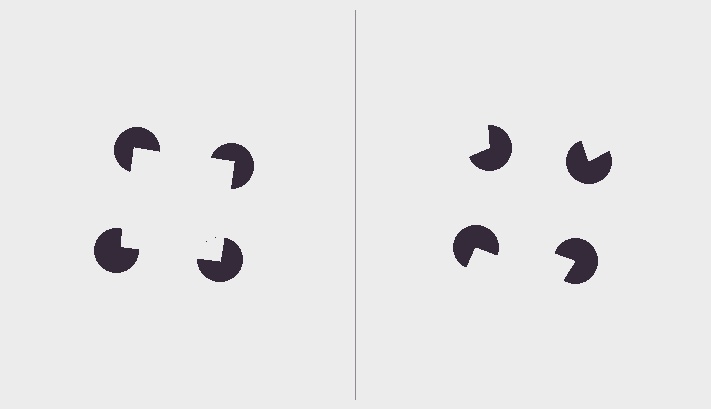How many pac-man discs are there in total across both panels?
8 — 4 on each side.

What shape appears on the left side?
An illusory square.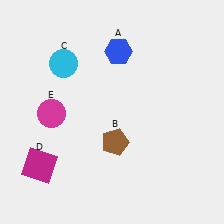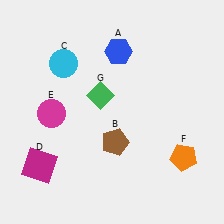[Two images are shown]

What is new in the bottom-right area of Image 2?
An orange pentagon (F) was added in the bottom-right area of Image 2.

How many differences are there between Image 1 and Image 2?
There are 2 differences between the two images.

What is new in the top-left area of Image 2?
A green diamond (G) was added in the top-left area of Image 2.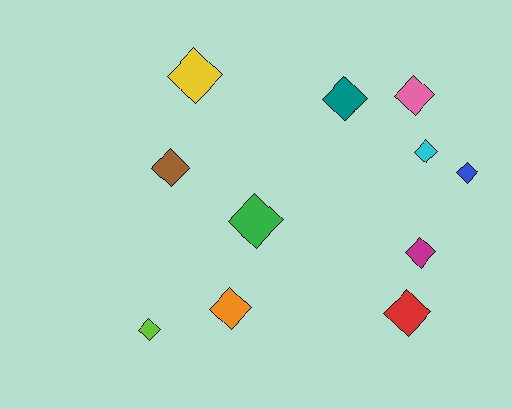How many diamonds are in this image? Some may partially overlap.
There are 11 diamonds.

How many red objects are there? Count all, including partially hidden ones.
There is 1 red object.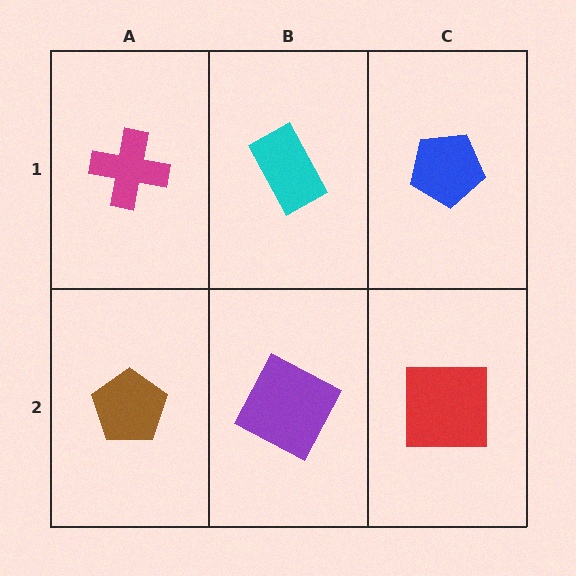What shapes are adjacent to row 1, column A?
A brown pentagon (row 2, column A), a cyan rectangle (row 1, column B).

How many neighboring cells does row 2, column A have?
2.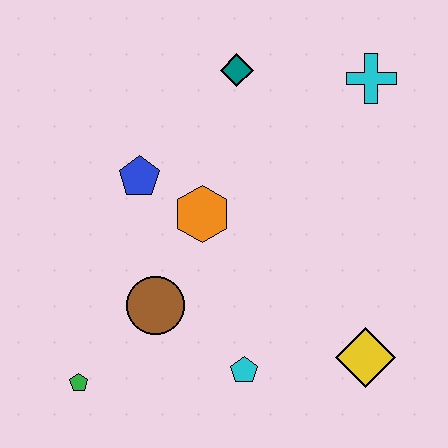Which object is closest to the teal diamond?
The cyan cross is closest to the teal diamond.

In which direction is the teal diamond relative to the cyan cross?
The teal diamond is to the left of the cyan cross.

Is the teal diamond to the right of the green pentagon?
Yes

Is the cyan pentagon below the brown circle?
Yes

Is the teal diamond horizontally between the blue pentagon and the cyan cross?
Yes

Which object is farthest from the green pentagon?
The cyan cross is farthest from the green pentagon.